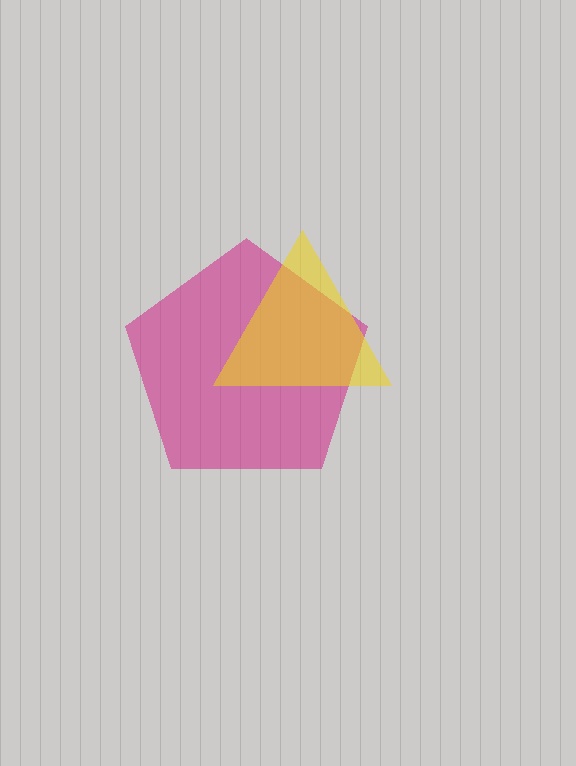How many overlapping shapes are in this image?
There are 2 overlapping shapes in the image.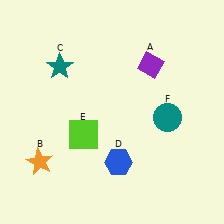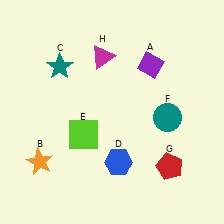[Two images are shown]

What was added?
A red pentagon (G), a magenta triangle (H) were added in Image 2.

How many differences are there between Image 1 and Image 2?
There are 2 differences between the two images.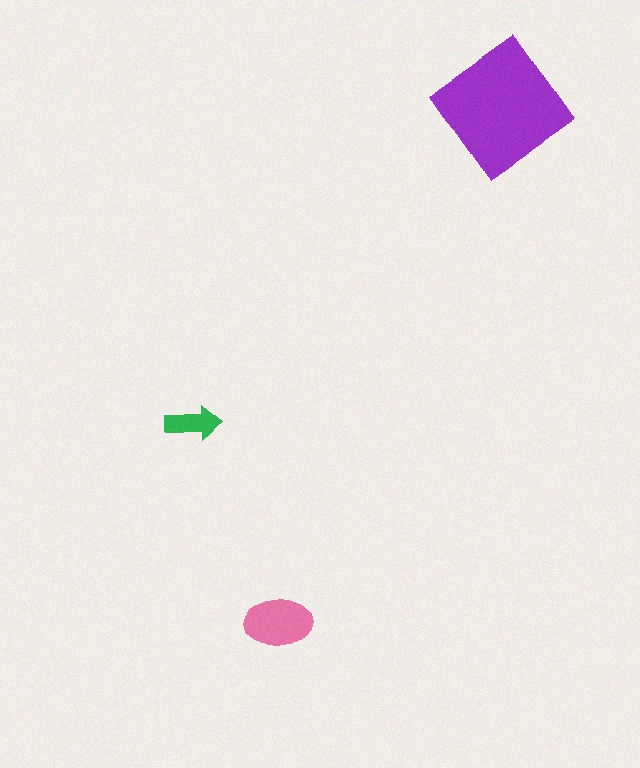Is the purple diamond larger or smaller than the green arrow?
Larger.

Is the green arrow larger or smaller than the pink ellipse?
Smaller.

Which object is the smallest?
The green arrow.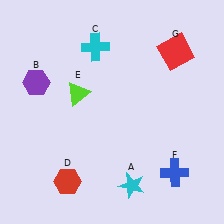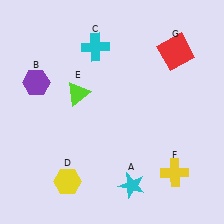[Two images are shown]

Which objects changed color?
D changed from red to yellow. F changed from blue to yellow.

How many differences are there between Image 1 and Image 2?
There are 2 differences between the two images.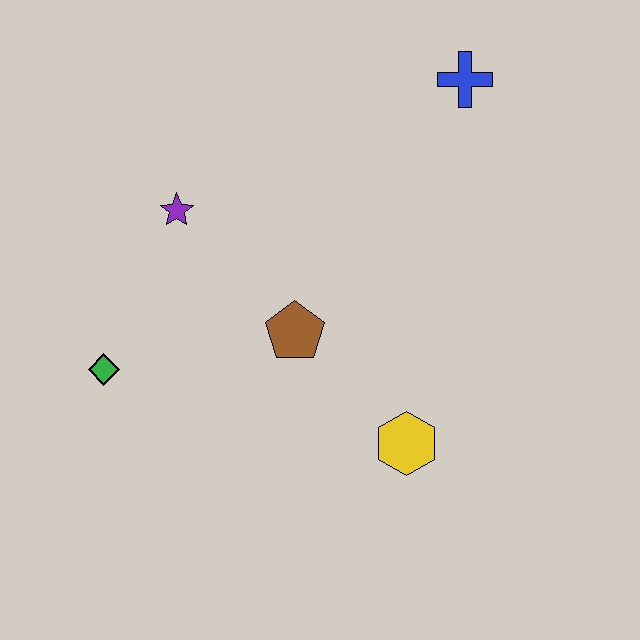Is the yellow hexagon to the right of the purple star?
Yes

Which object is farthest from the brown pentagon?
The blue cross is farthest from the brown pentagon.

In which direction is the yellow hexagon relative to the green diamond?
The yellow hexagon is to the right of the green diamond.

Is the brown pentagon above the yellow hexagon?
Yes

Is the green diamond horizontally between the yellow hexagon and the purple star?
No